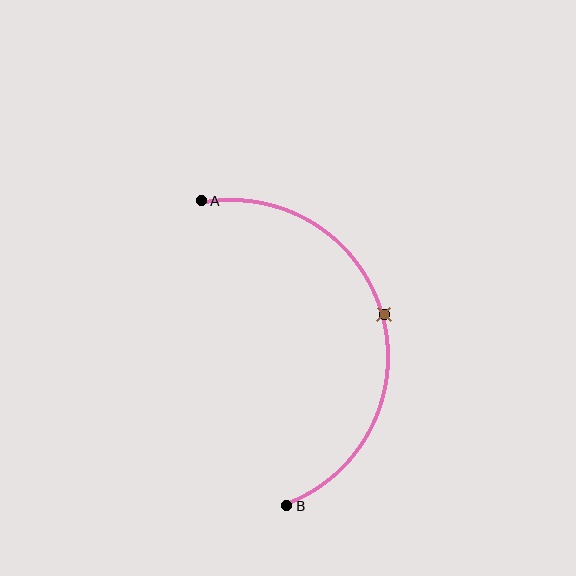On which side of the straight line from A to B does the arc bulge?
The arc bulges to the right of the straight line connecting A and B.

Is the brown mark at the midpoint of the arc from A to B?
Yes. The brown mark lies on the arc at equal arc-length from both A and B — it is the arc midpoint.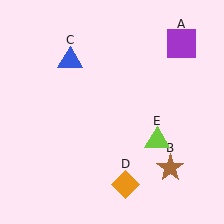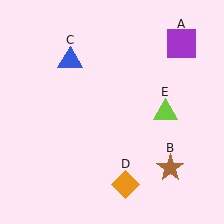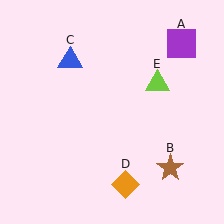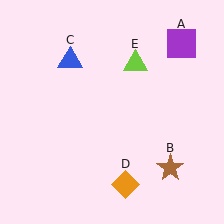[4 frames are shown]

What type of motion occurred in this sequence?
The lime triangle (object E) rotated counterclockwise around the center of the scene.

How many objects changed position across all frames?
1 object changed position: lime triangle (object E).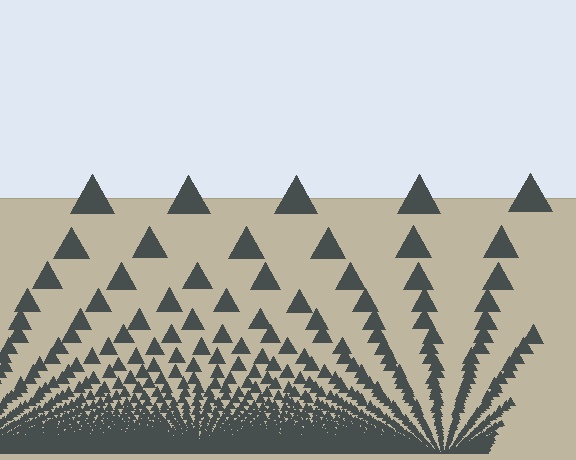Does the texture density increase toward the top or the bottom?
Density increases toward the bottom.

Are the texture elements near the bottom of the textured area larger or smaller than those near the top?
Smaller. The gradient is inverted — elements near the bottom are smaller and denser.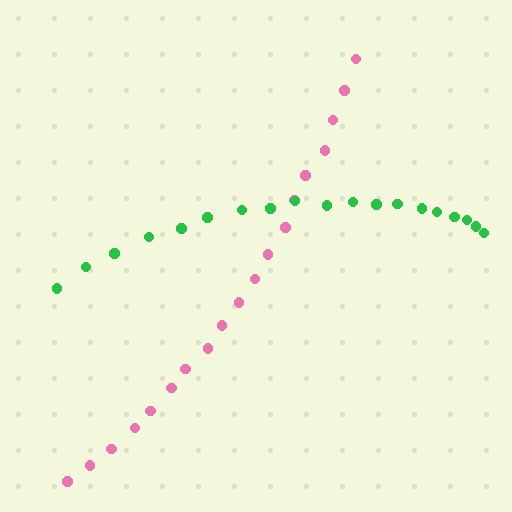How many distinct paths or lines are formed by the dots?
There are 2 distinct paths.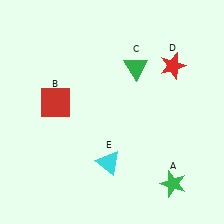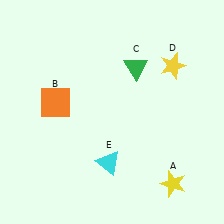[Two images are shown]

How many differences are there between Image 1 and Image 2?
There are 3 differences between the two images.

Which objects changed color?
A changed from green to yellow. B changed from red to orange. D changed from red to yellow.